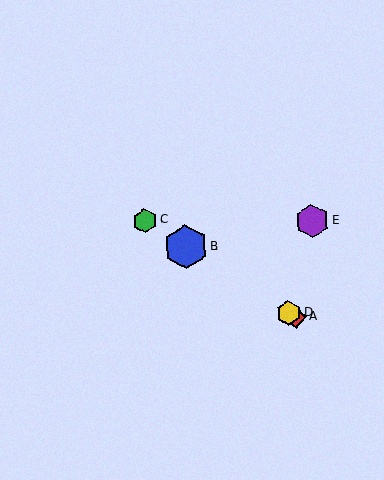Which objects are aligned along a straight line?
Objects A, B, C, D are aligned along a straight line.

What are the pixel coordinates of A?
Object A is at (295, 317).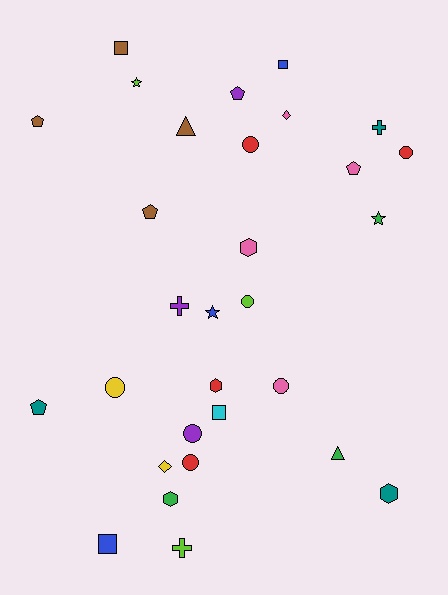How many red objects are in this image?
There are 4 red objects.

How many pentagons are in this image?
There are 5 pentagons.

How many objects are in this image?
There are 30 objects.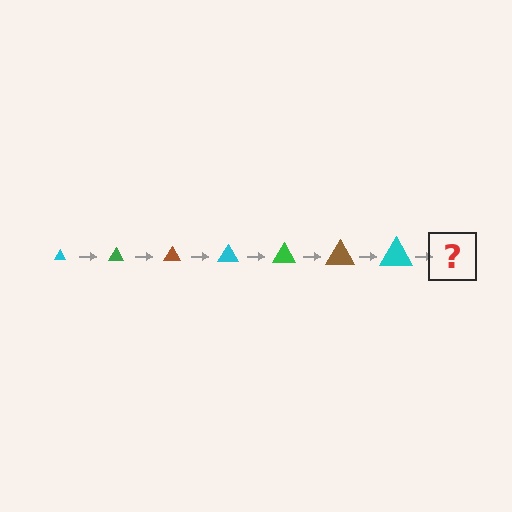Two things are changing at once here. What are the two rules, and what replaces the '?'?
The two rules are that the triangle grows larger each step and the color cycles through cyan, green, and brown. The '?' should be a green triangle, larger than the previous one.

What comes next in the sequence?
The next element should be a green triangle, larger than the previous one.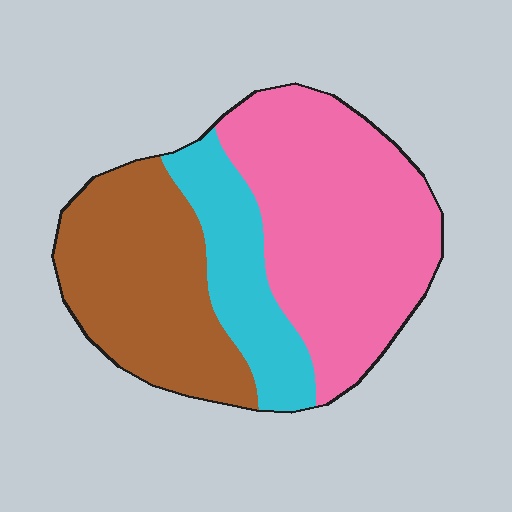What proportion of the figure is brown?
Brown covers 34% of the figure.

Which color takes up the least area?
Cyan, at roughly 20%.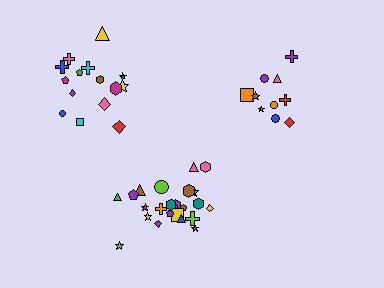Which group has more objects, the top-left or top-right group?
The top-left group.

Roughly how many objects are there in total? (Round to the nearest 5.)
Roughly 50 objects in total.